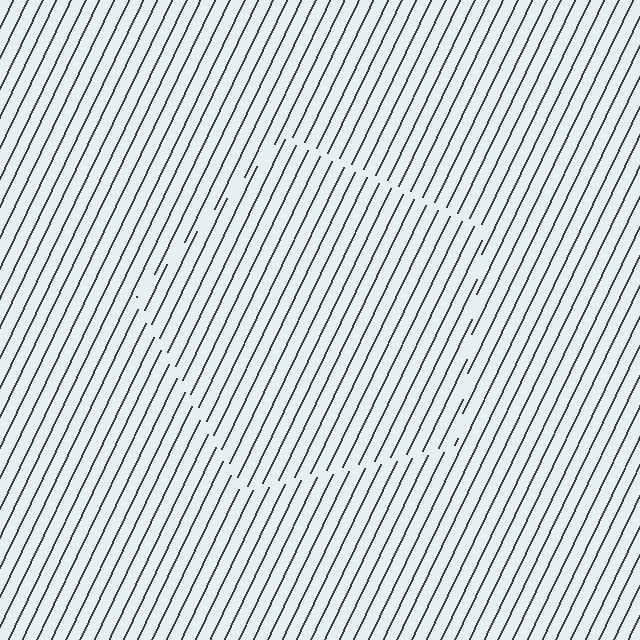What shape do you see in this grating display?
An illusory pentagon. The interior of the shape contains the same grating, shifted by half a period — the contour is defined by the phase discontinuity where line-ends from the inner and outer gratings abut.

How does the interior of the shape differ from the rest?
The interior of the shape contains the same grating, shifted by half a period — the contour is defined by the phase discontinuity where line-ends from the inner and outer gratings abut.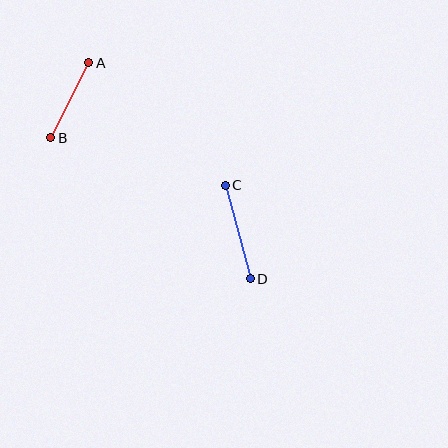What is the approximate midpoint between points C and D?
The midpoint is at approximately (238, 232) pixels.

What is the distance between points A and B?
The distance is approximately 84 pixels.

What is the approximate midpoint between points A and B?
The midpoint is at approximately (70, 100) pixels.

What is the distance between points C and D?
The distance is approximately 97 pixels.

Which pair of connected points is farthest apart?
Points C and D are farthest apart.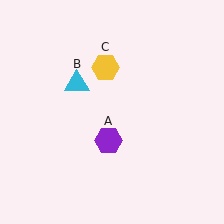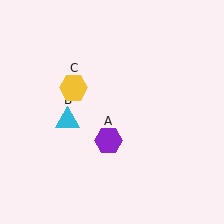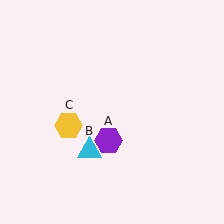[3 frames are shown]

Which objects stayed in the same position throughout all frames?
Purple hexagon (object A) remained stationary.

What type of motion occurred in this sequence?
The cyan triangle (object B), yellow hexagon (object C) rotated counterclockwise around the center of the scene.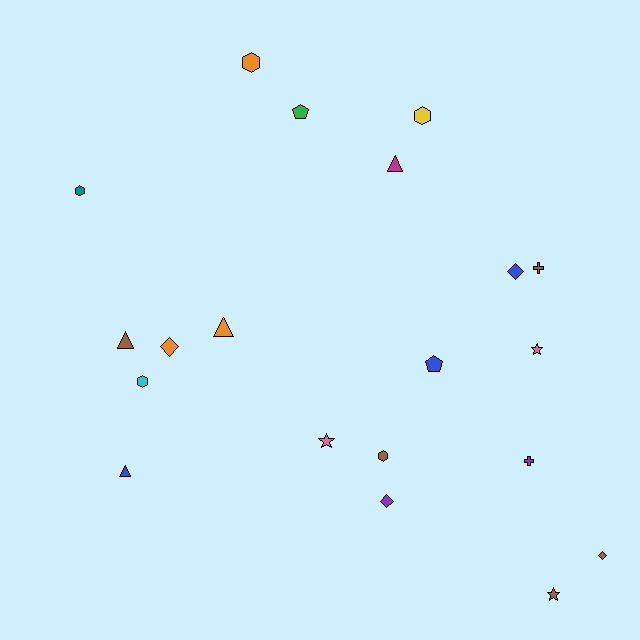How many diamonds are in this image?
There are 4 diamonds.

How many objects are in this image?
There are 20 objects.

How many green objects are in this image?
There is 1 green object.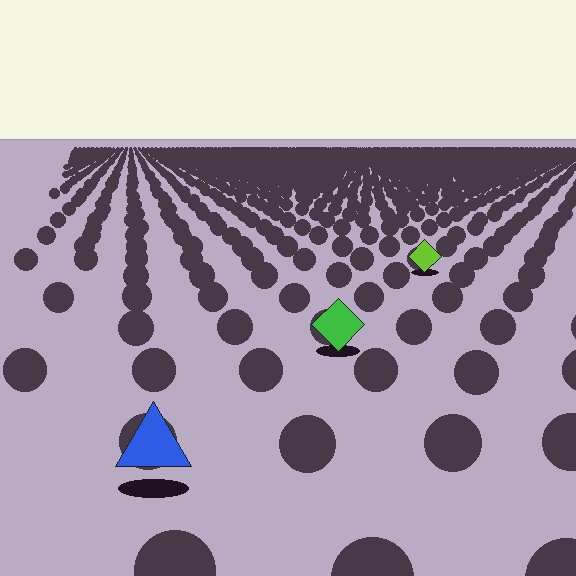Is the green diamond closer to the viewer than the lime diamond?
Yes. The green diamond is closer — you can tell from the texture gradient: the ground texture is coarser near it.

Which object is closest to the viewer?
The blue triangle is closest. The texture marks near it are larger and more spread out.